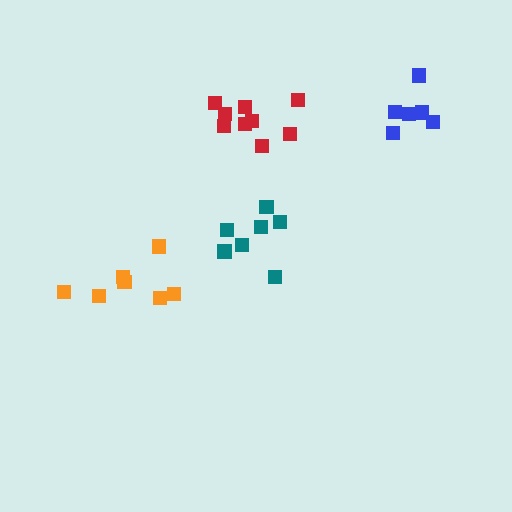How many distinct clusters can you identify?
There are 4 distinct clusters.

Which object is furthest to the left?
The orange cluster is leftmost.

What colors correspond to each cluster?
The clusters are colored: teal, orange, blue, red.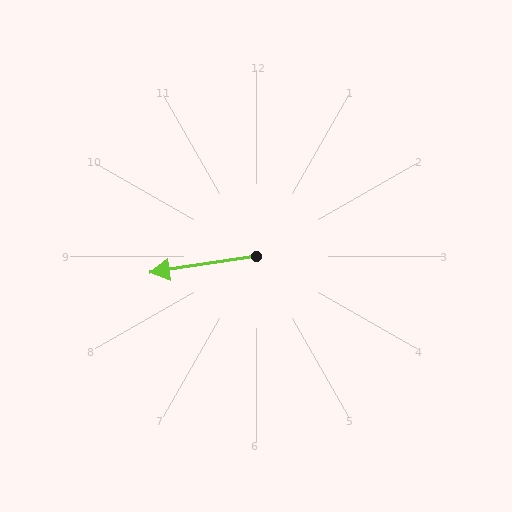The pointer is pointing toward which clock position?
Roughly 9 o'clock.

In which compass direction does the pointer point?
West.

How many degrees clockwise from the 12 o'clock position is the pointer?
Approximately 261 degrees.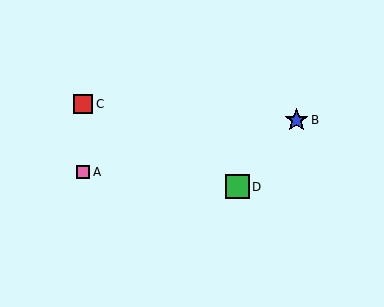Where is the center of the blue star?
The center of the blue star is at (296, 120).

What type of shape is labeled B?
Shape B is a blue star.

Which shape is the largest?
The green square (labeled D) is the largest.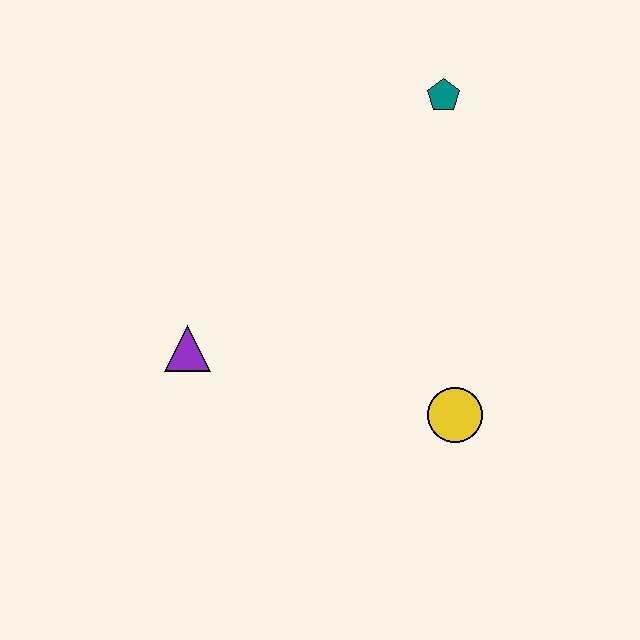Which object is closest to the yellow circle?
The purple triangle is closest to the yellow circle.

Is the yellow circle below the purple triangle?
Yes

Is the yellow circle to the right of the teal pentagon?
Yes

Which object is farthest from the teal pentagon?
The purple triangle is farthest from the teal pentagon.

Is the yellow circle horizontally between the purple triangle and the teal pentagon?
No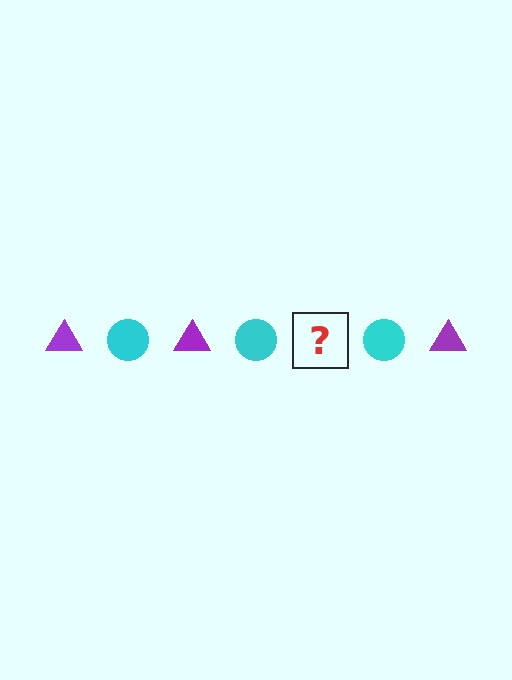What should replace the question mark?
The question mark should be replaced with a purple triangle.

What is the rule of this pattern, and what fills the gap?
The rule is that the pattern alternates between purple triangle and cyan circle. The gap should be filled with a purple triangle.